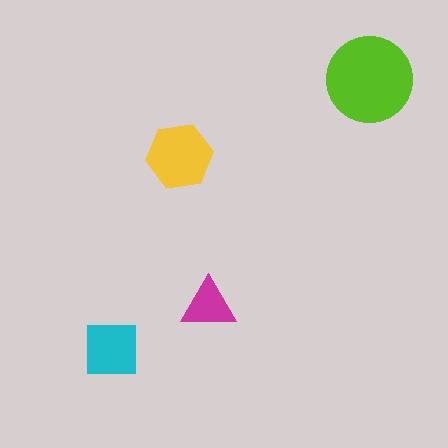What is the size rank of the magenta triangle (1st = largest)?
4th.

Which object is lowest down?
The cyan square is bottommost.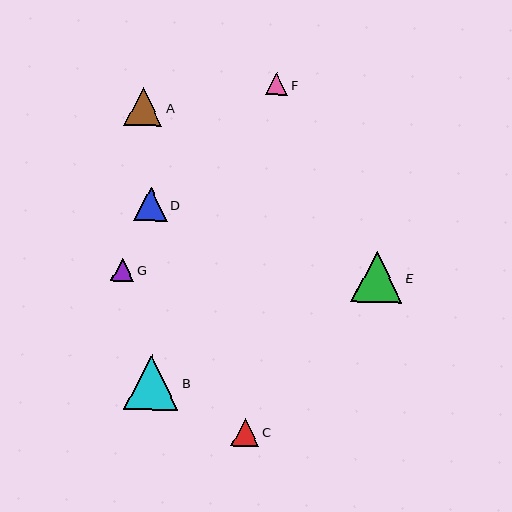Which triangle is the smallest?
Triangle F is the smallest with a size of approximately 22 pixels.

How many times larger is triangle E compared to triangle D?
Triangle E is approximately 1.5 times the size of triangle D.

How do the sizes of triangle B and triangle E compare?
Triangle B and triangle E are approximately the same size.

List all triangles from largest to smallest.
From largest to smallest: B, E, A, D, C, G, F.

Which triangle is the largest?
Triangle B is the largest with a size of approximately 54 pixels.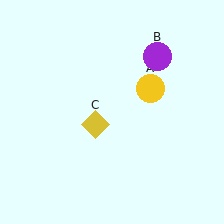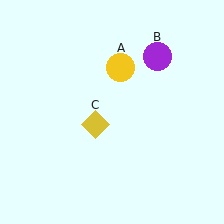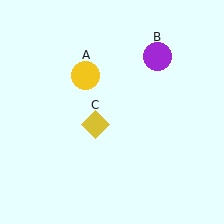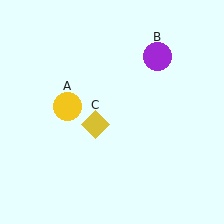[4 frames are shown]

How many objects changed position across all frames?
1 object changed position: yellow circle (object A).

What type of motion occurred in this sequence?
The yellow circle (object A) rotated counterclockwise around the center of the scene.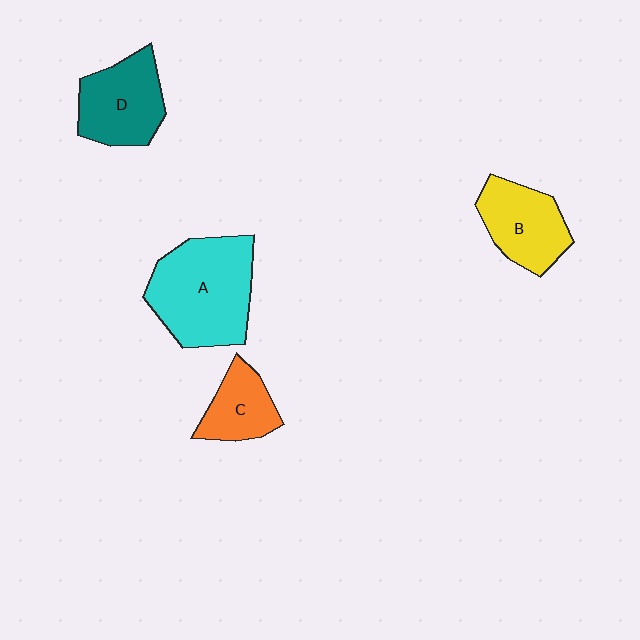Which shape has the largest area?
Shape A (cyan).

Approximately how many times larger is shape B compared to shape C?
Approximately 1.4 times.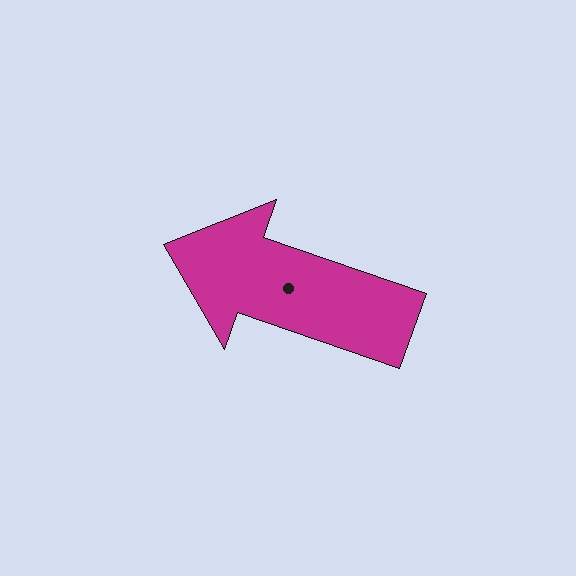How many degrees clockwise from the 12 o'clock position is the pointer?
Approximately 289 degrees.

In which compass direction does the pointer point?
West.